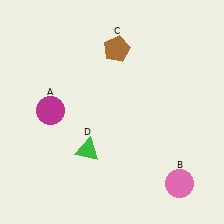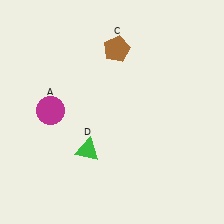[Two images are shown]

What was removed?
The pink circle (B) was removed in Image 2.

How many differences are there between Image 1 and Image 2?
There is 1 difference between the two images.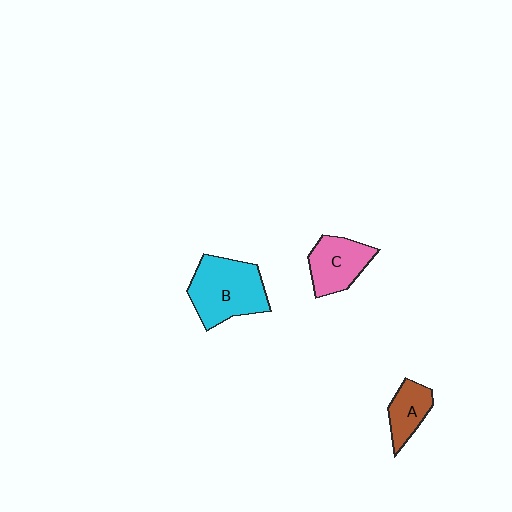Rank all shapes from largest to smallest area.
From largest to smallest: B (cyan), C (pink), A (brown).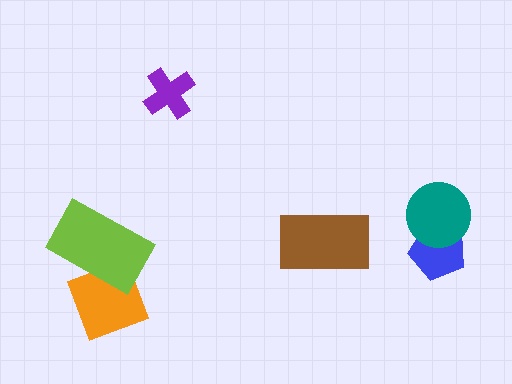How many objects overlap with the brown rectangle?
0 objects overlap with the brown rectangle.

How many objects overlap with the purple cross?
0 objects overlap with the purple cross.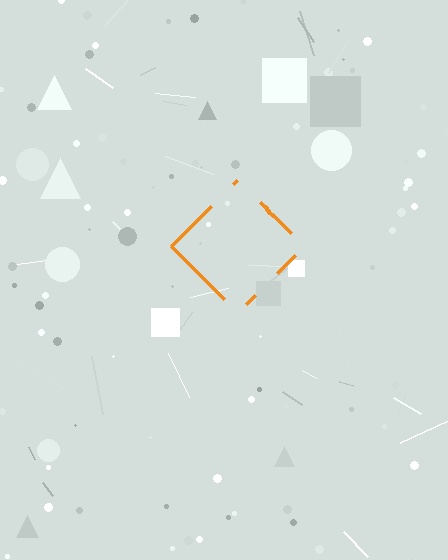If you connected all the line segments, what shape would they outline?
They would outline a diamond.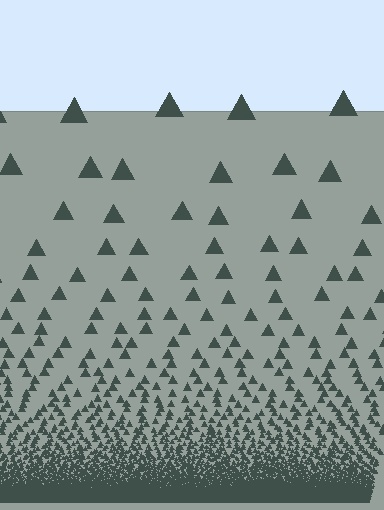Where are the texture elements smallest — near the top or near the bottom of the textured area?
Near the bottom.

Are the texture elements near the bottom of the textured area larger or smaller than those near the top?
Smaller. The gradient is inverted — elements near the bottom are smaller and denser.